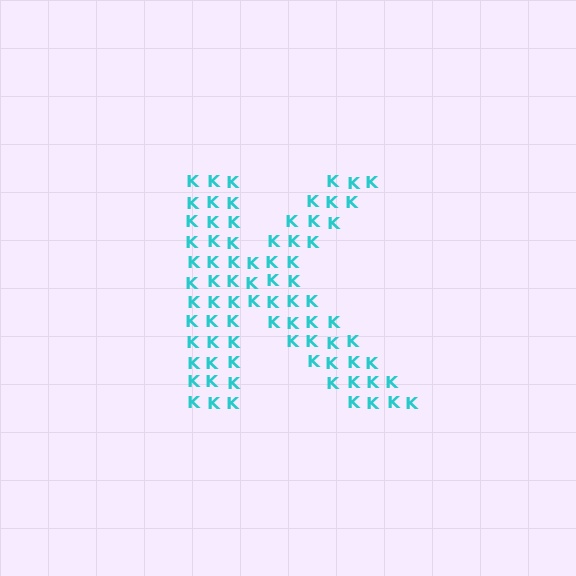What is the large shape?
The large shape is the letter K.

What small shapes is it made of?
It is made of small letter K's.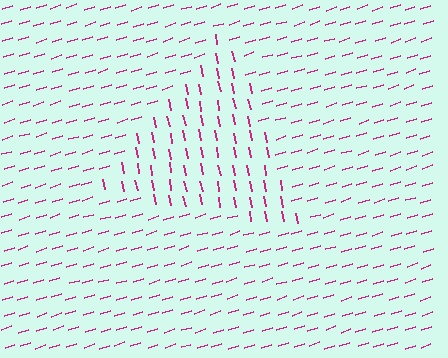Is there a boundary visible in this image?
Yes, there is a texture boundary formed by a change in line orientation.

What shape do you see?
I see a triangle.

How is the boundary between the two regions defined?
The boundary is defined purely by a change in line orientation (approximately 83 degrees difference). All lines are the same color and thickness.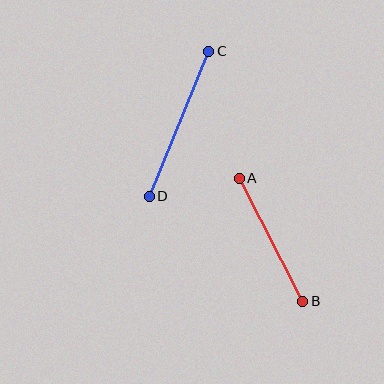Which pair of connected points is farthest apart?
Points C and D are farthest apart.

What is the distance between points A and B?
The distance is approximately 138 pixels.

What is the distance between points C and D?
The distance is approximately 157 pixels.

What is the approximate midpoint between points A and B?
The midpoint is at approximately (271, 240) pixels.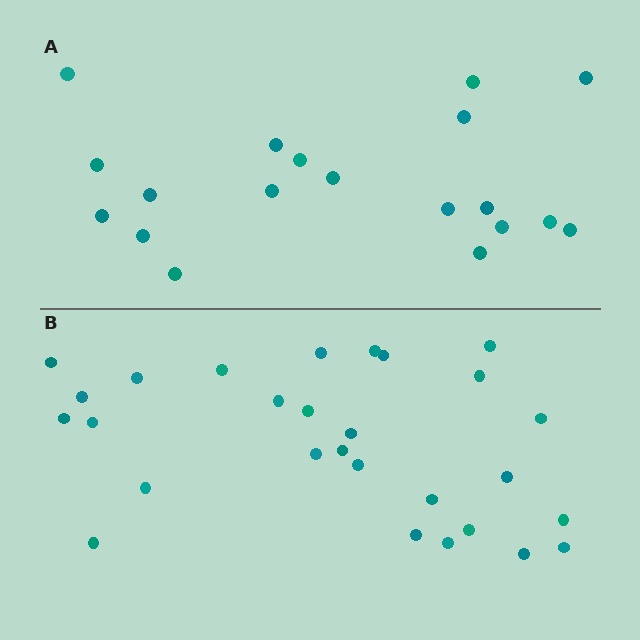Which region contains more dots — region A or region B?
Region B (the bottom region) has more dots.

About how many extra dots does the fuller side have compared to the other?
Region B has roughly 8 or so more dots than region A.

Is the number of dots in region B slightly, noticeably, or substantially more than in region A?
Region B has substantially more. The ratio is roughly 1.5 to 1.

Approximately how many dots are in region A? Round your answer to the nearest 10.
About 20 dots. (The exact count is 19, which rounds to 20.)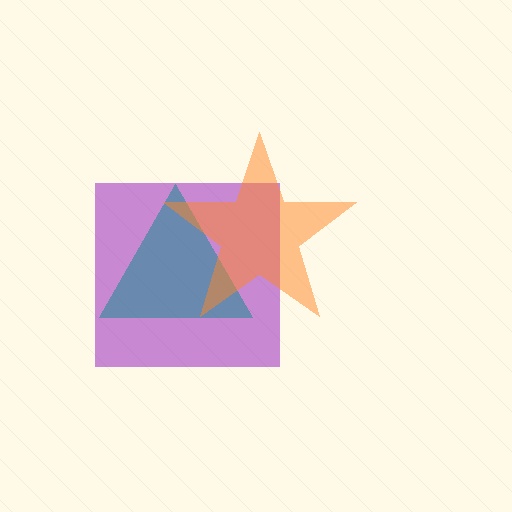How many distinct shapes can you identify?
There are 3 distinct shapes: a purple square, a teal triangle, an orange star.